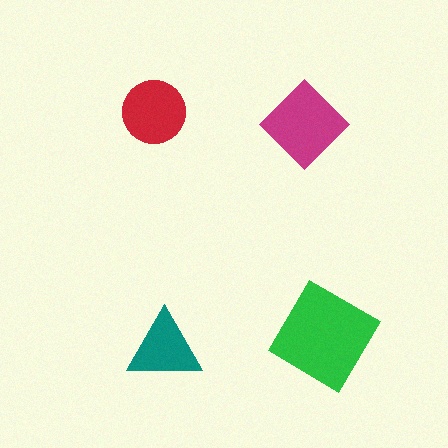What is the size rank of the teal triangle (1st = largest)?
4th.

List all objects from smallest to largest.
The teal triangle, the red circle, the magenta diamond, the green diamond.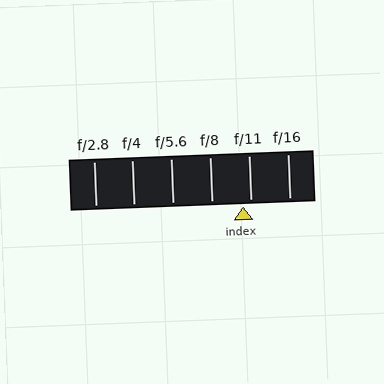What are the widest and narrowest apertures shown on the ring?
The widest aperture shown is f/2.8 and the narrowest is f/16.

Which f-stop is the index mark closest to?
The index mark is closest to f/11.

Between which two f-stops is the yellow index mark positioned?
The index mark is between f/8 and f/11.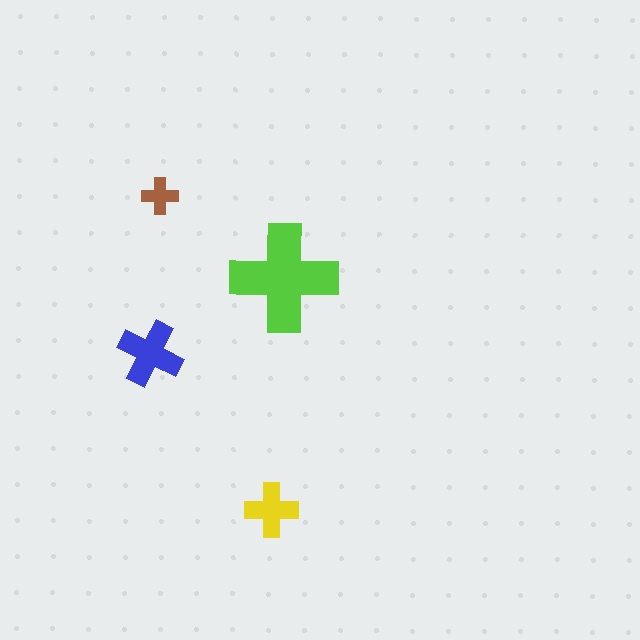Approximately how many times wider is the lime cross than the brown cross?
About 3 times wider.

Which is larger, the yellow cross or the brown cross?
The yellow one.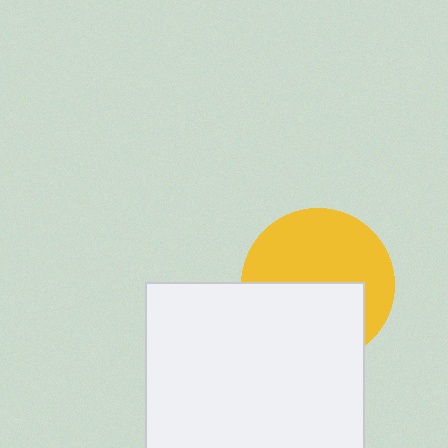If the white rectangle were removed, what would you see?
You would see the complete yellow circle.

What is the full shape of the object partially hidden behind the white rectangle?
The partially hidden object is a yellow circle.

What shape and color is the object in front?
The object in front is a white rectangle.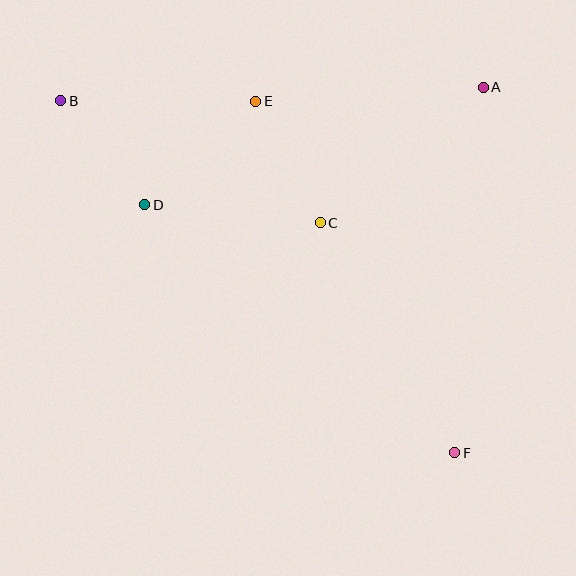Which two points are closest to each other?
Points B and D are closest to each other.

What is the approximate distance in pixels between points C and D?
The distance between C and D is approximately 176 pixels.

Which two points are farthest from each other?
Points B and F are farthest from each other.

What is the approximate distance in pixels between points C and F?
The distance between C and F is approximately 267 pixels.